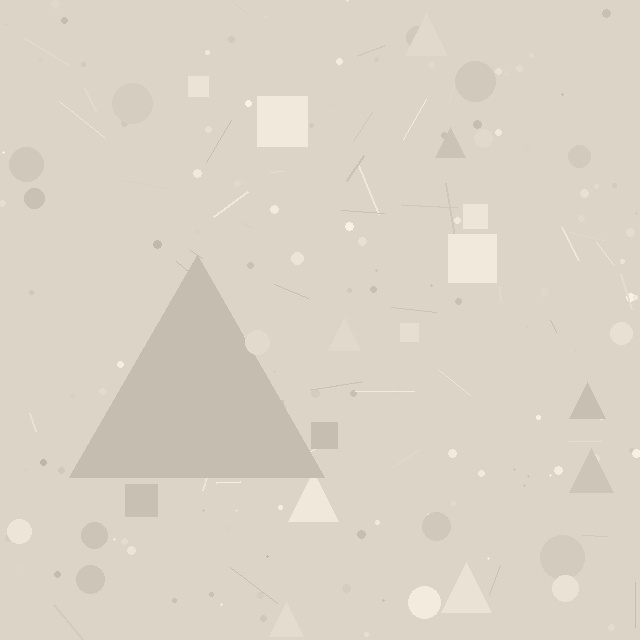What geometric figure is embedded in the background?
A triangle is embedded in the background.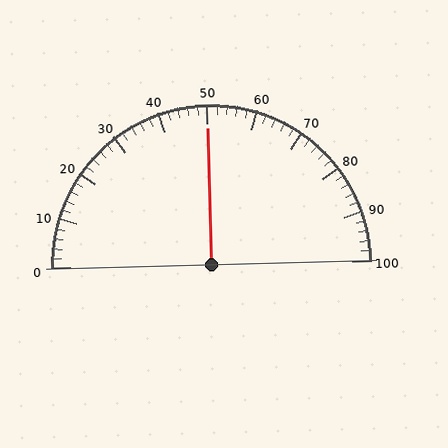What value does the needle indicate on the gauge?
The needle indicates approximately 50.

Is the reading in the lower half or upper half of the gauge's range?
The reading is in the upper half of the range (0 to 100).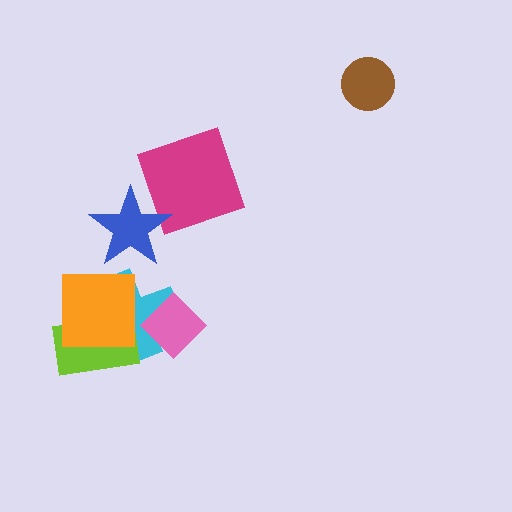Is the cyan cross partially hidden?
Yes, it is partially covered by another shape.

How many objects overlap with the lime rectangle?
2 objects overlap with the lime rectangle.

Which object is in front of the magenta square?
The blue star is in front of the magenta square.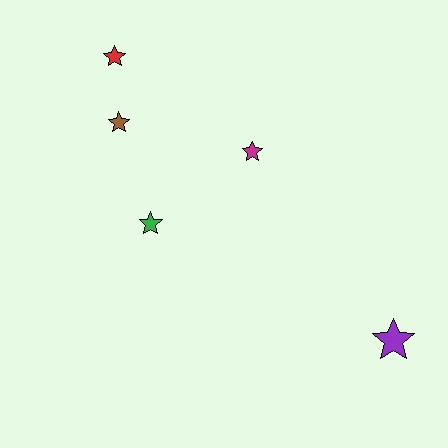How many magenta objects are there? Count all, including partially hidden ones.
There is 1 magenta object.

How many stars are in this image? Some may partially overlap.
There are 5 stars.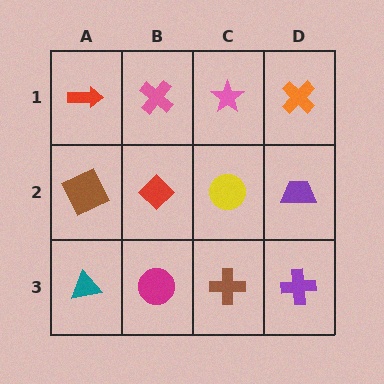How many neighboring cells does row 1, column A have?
2.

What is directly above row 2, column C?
A pink star.